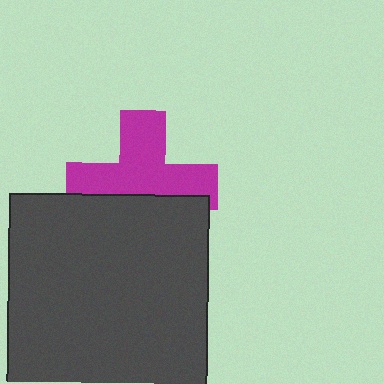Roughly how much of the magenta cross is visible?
About half of it is visible (roughly 62%).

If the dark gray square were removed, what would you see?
You would see the complete magenta cross.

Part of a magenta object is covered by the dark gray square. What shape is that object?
It is a cross.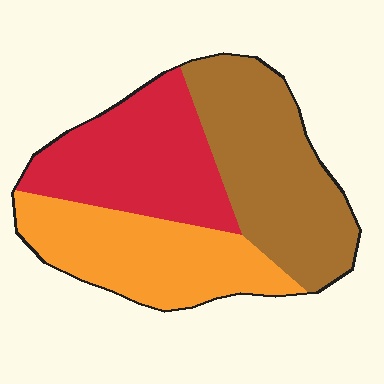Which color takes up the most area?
Brown, at roughly 35%.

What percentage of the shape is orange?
Orange covers around 30% of the shape.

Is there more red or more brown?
Brown.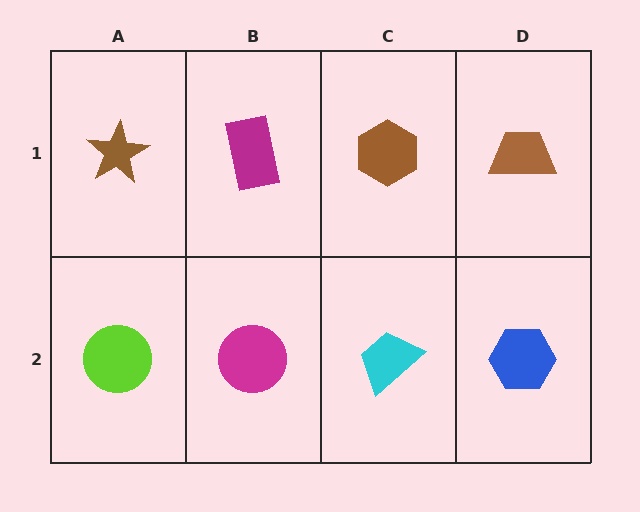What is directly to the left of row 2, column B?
A lime circle.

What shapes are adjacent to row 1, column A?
A lime circle (row 2, column A), a magenta rectangle (row 1, column B).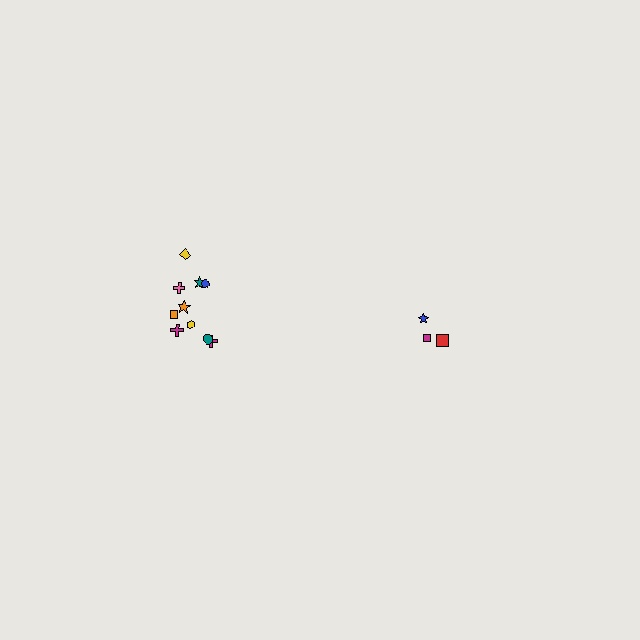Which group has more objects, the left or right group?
The left group.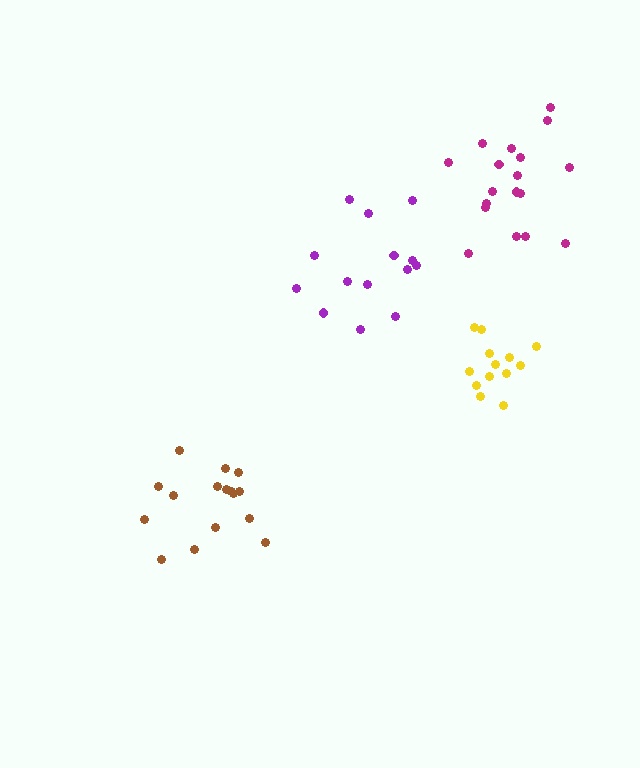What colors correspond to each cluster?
The clusters are colored: brown, yellow, purple, magenta.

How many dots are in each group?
Group 1: 16 dots, Group 2: 13 dots, Group 3: 14 dots, Group 4: 18 dots (61 total).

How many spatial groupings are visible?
There are 4 spatial groupings.